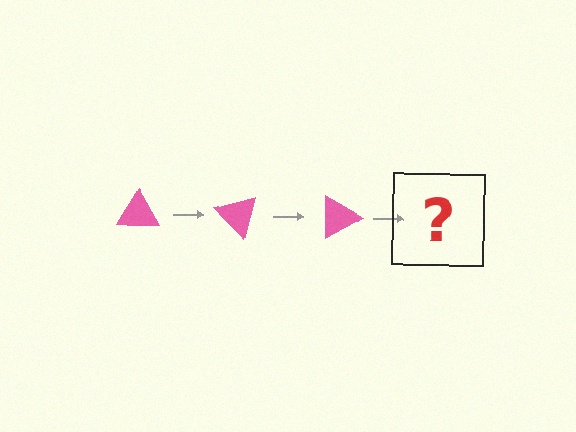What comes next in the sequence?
The next element should be a pink triangle rotated 135 degrees.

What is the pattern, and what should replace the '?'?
The pattern is that the triangle rotates 45 degrees each step. The '?' should be a pink triangle rotated 135 degrees.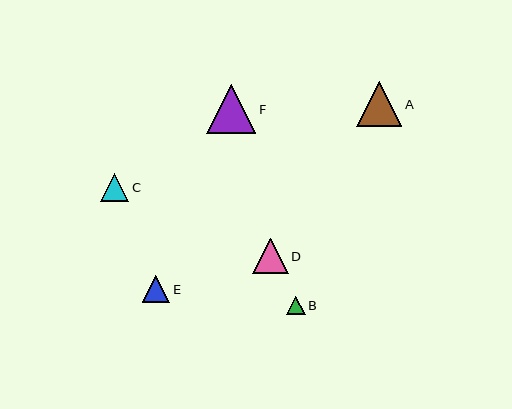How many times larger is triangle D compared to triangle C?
Triangle D is approximately 1.3 times the size of triangle C.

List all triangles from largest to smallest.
From largest to smallest: F, A, D, C, E, B.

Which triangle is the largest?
Triangle F is the largest with a size of approximately 49 pixels.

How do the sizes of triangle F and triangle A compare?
Triangle F and triangle A are approximately the same size.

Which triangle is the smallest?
Triangle B is the smallest with a size of approximately 19 pixels.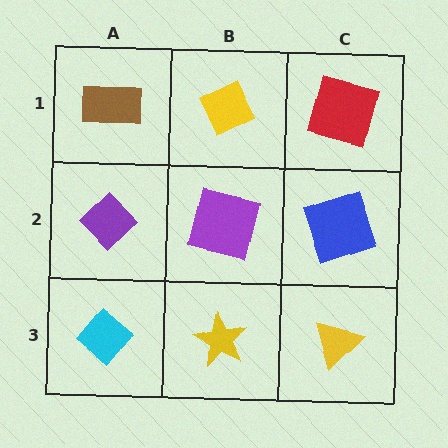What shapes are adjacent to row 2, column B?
A yellow diamond (row 1, column B), a yellow star (row 3, column B), a purple diamond (row 2, column A), a blue square (row 2, column C).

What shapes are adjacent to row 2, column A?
A brown rectangle (row 1, column A), a cyan diamond (row 3, column A), a purple square (row 2, column B).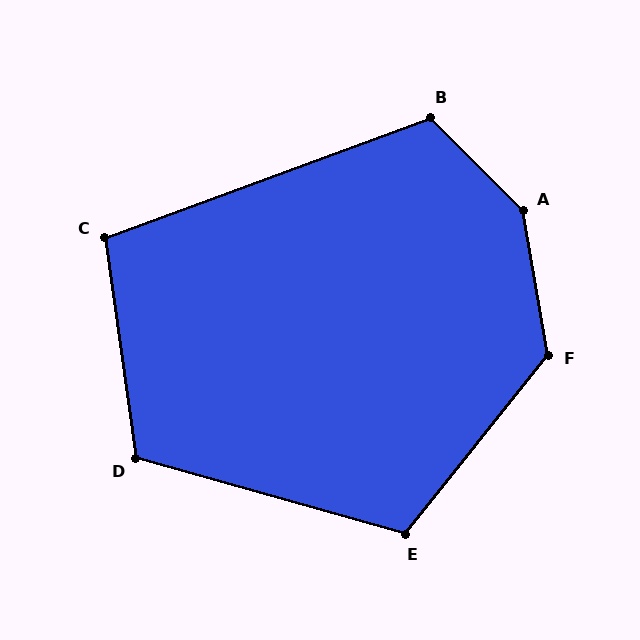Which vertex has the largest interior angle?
A, at approximately 145 degrees.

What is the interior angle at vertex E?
Approximately 113 degrees (obtuse).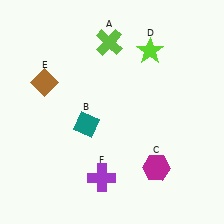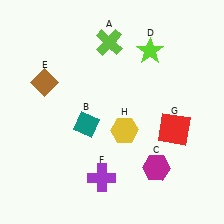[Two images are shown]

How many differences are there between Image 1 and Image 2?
There are 2 differences between the two images.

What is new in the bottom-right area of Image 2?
A red square (G) was added in the bottom-right area of Image 2.